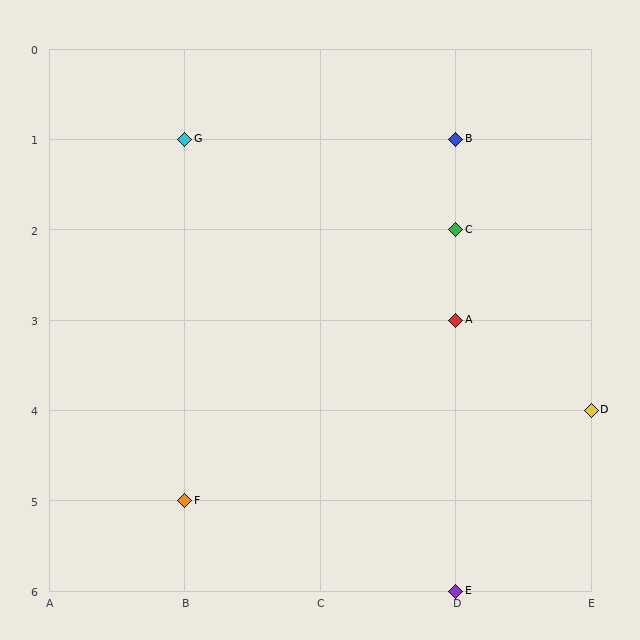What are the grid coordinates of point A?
Point A is at grid coordinates (D, 3).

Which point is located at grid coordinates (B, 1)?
Point G is at (B, 1).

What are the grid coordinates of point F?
Point F is at grid coordinates (B, 5).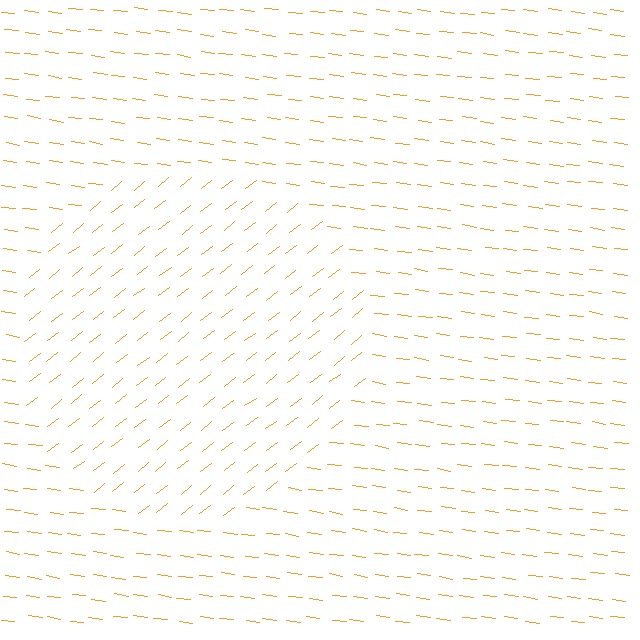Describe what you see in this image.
The image is filled with small orange line segments. A circle region in the image has lines oriented differently from the surrounding lines, creating a visible texture boundary.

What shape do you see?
I see a circle.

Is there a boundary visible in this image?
Yes, there is a texture boundary formed by a change in line orientation.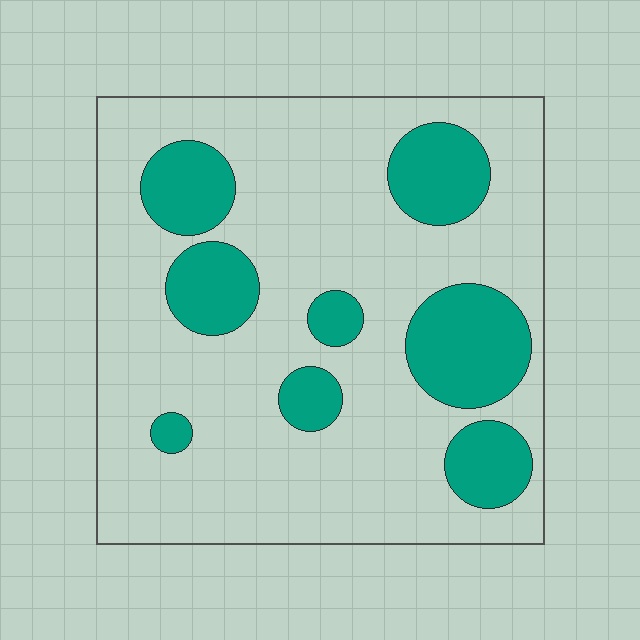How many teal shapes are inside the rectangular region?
8.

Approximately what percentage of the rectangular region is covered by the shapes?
Approximately 25%.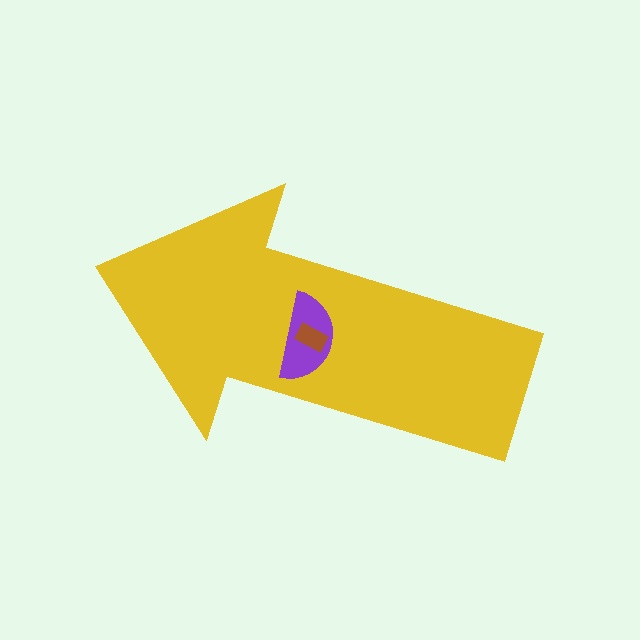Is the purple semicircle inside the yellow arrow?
Yes.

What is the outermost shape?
The yellow arrow.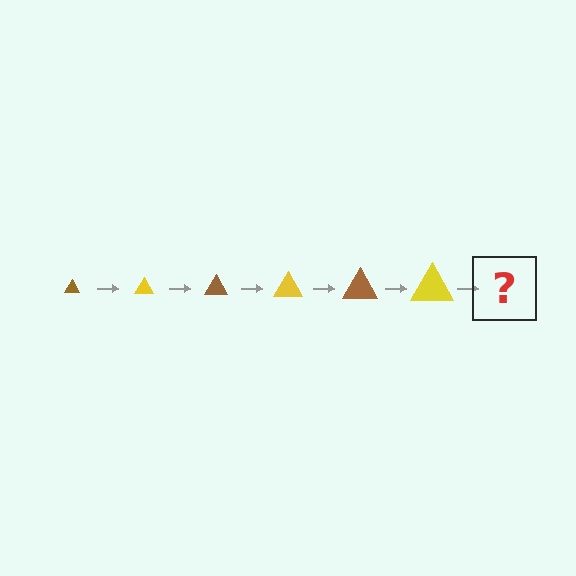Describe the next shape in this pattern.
It should be a brown triangle, larger than the previous one.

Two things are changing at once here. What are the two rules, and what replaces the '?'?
The two rules are that the triangle grows larger each step and the color cycles through brown and yellow. The '?' should be a brown triangle, larger than the previous one.